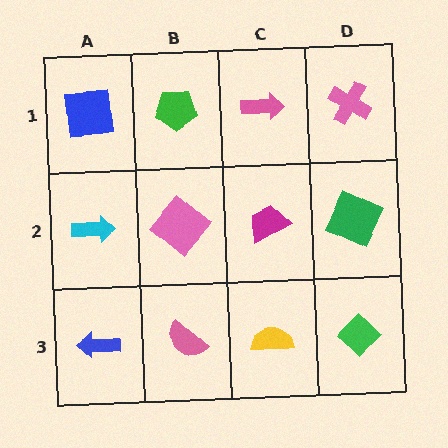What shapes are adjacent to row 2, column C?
A pink arrow (row 1, column C), a yellow semicircle (row 3, column C), a pink diamond (row 2, column B), a green square (row 2, column D).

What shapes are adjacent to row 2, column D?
A pink cross (row 1, column D), a green diamond (row 3, column D), a magenta trapezoid (row 2, column C).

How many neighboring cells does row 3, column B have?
3.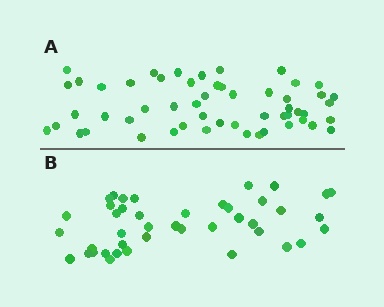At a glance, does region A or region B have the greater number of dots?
Region A (the top region) has more dots.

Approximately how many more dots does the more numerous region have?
Region A has roughly 12 or so more dots than region B.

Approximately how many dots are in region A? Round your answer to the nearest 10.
About 50 dots. (The exact count is 54, which rounds to 50.)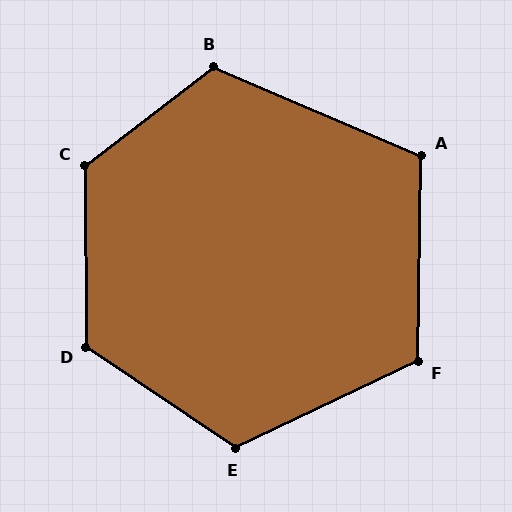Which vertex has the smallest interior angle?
A, at approximately 112 degrees.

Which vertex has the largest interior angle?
C, at approximately 127 degrees.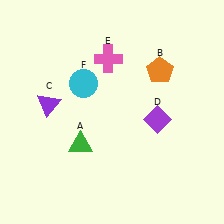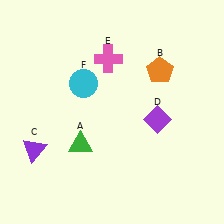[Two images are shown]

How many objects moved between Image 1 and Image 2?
1 object moved between the two images.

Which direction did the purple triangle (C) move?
The purple triangle (C) moved down.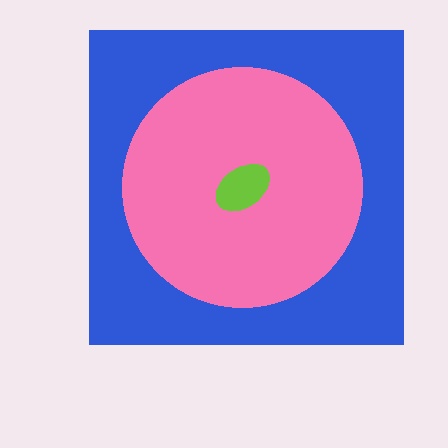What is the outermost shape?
The blue square.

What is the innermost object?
The lime ellipse.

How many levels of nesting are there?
3.